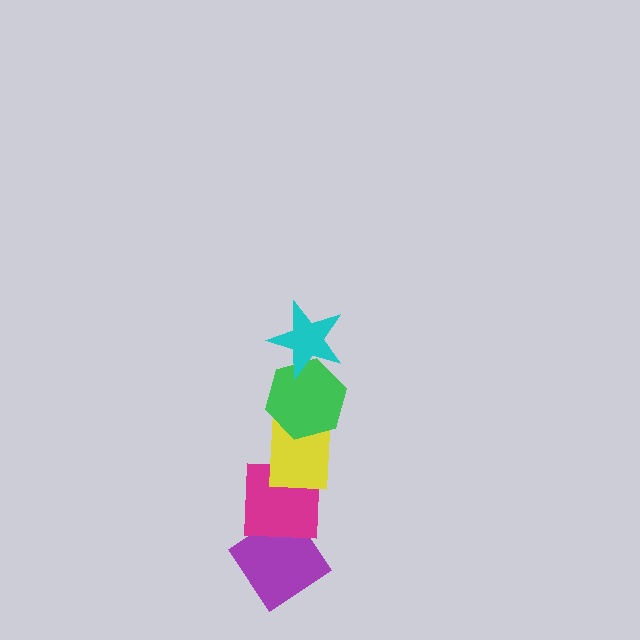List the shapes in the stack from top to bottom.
From top to bottom: the cyan star, the green hexagon, the yellow rectangle, the magenta square, the purple diamond.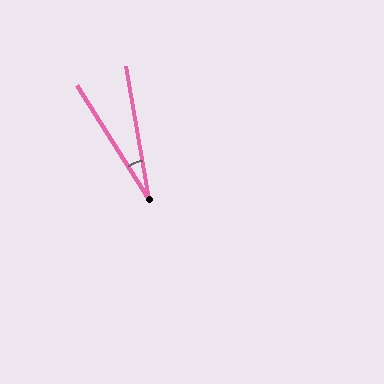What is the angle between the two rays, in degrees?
Approximately 22 degrees.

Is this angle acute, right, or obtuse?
It is acute.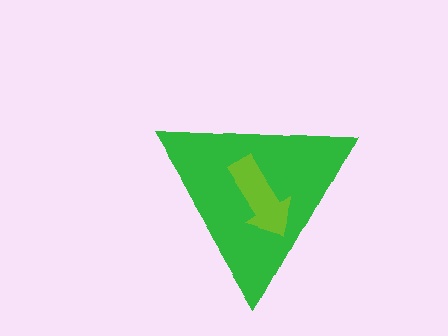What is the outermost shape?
The green triangle.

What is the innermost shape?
The lime arrow.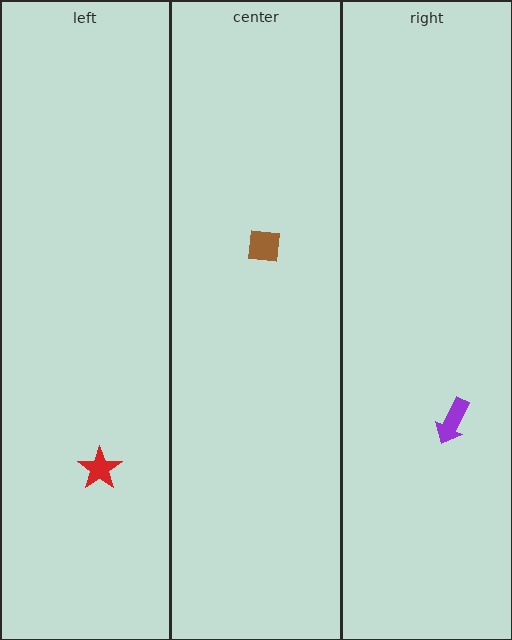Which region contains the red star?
The left region.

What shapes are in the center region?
The brown square.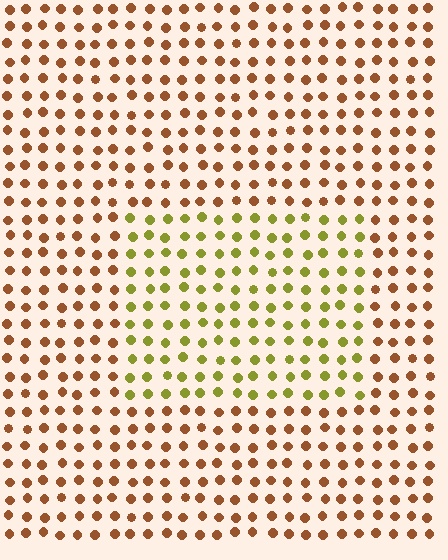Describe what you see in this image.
The image is filled with small brown elements in a uniform arrangement. A rectangle-shaped region is visible where the elements are tinted to a slightly different hue, forming a subtle color boundary.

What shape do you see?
I see a rectangle.